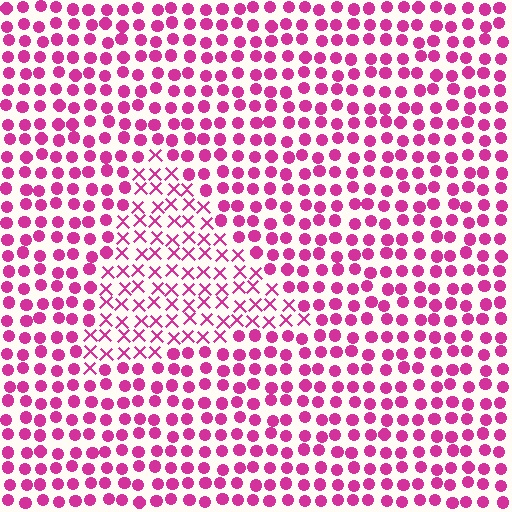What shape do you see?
I see a triangle.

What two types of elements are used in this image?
The image uses X marks inside the triangle region and circles outside it.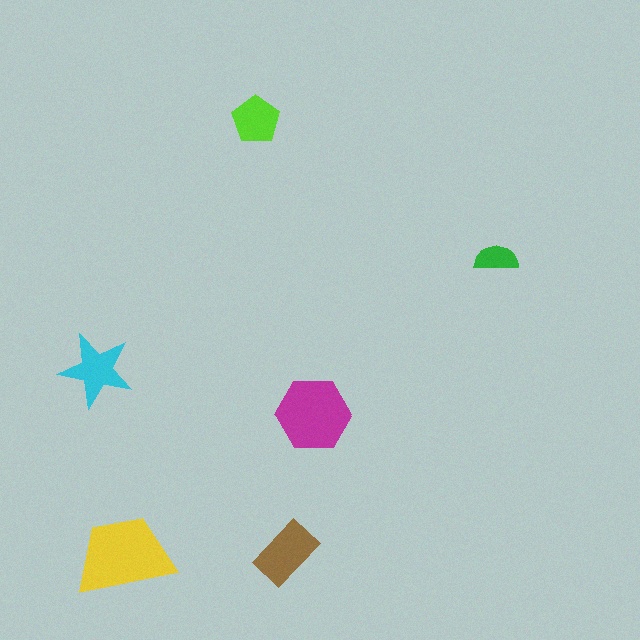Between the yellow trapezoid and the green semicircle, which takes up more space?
The yellow trapezoid.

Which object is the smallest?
The green semicircle.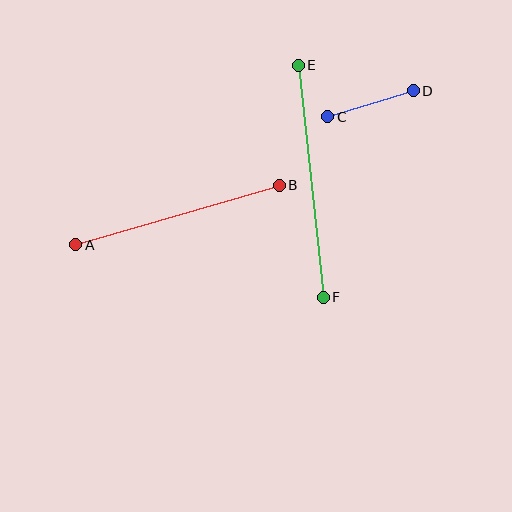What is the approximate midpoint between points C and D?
The midpoint is at approximately (370, 104) pixels.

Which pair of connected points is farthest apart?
Points E and F are farthest apart.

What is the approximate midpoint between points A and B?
The midpoint is at approximately (178, 215) pixels.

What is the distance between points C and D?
The distance is approximately 89 pixels.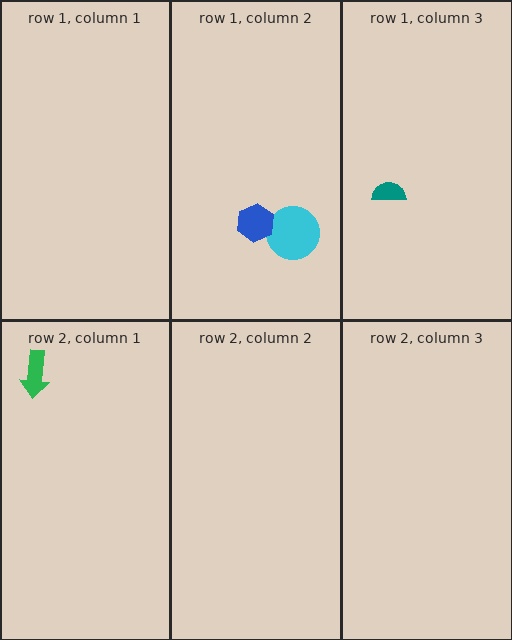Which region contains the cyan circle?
The row 1, column 2 region.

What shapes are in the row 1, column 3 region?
The teal semicircle.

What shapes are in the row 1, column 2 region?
The cyan circle, the blue hexagon.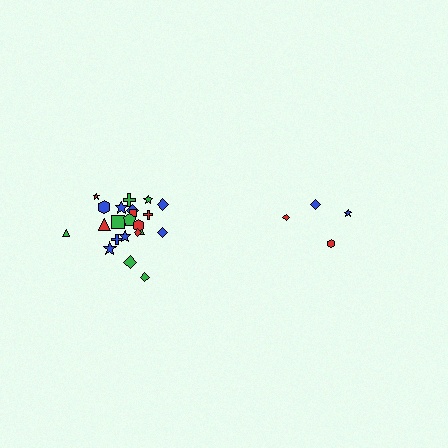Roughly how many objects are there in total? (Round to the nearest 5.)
Roughly 25 objects in total.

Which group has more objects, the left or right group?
The left group.